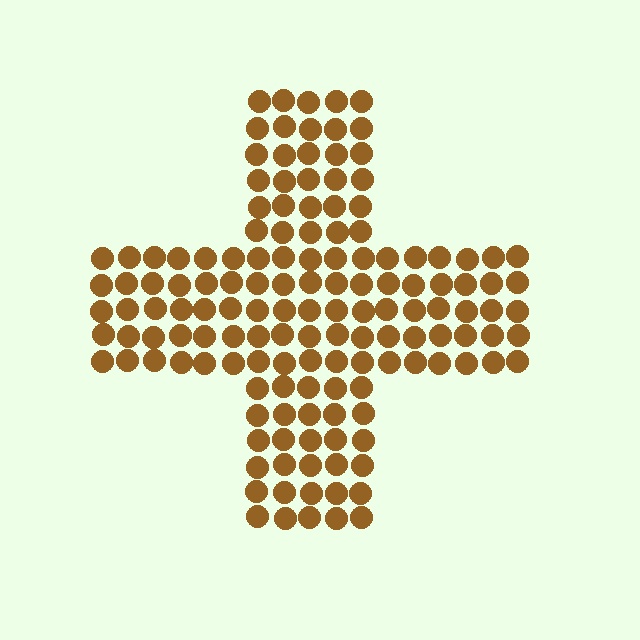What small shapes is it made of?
It is made of small circles.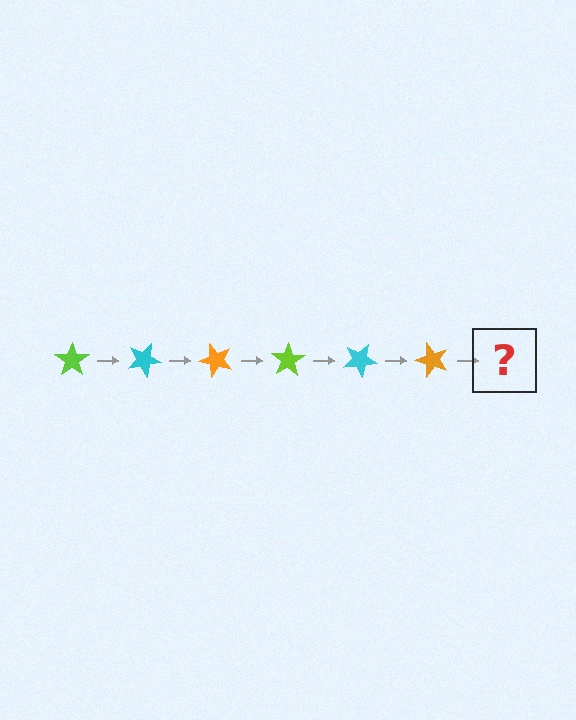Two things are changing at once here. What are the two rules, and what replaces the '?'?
The two rules are that it rotates 25 degrees each step and the color cycles through lime, cyan, and orange. The '?' should be a lime star, rotated 150 degrees from the start.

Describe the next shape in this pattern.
It should be a lime star, rotated 150 degrees from the start.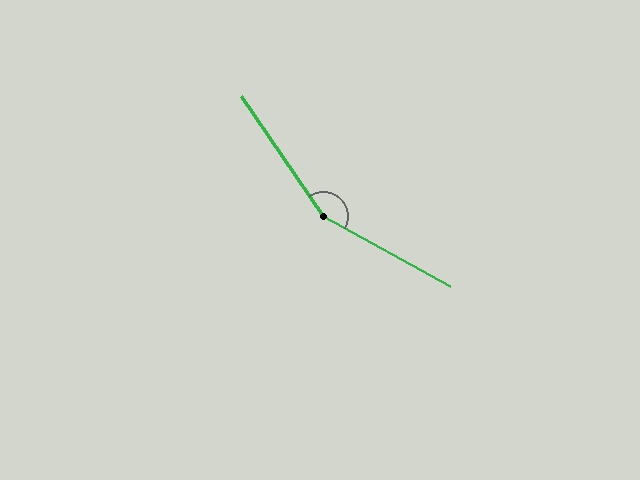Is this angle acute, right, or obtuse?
It is obtuse.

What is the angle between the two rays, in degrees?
Approximately 154 degrees.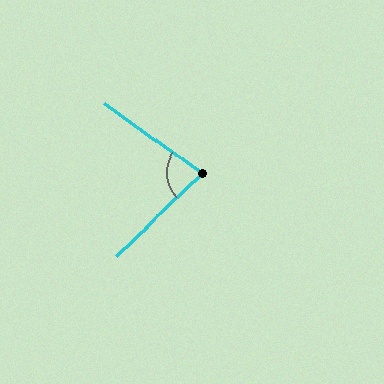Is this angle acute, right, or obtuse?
It is acute.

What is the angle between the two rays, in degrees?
Approximately 80 degrees.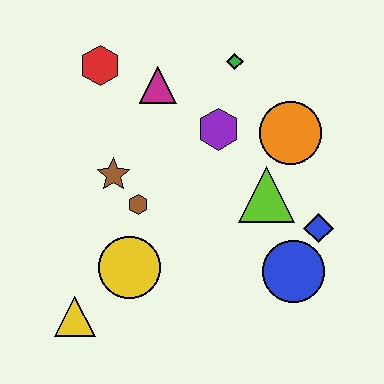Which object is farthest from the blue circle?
The red hexagon is farthest from the blue circle.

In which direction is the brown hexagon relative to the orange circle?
The brown hexagon is to the left of the orange circle.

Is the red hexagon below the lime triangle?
No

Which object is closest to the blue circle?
The blue diamond is closest to the blue circle.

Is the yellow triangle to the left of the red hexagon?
Yes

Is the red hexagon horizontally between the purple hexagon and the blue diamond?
No